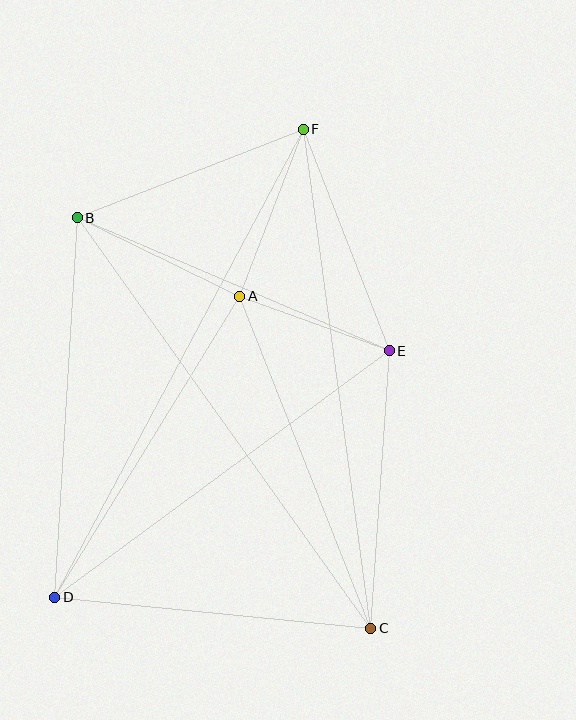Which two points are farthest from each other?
Points D and F are farthest from each other.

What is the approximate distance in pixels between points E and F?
The distance between E and F is approximately 238 pixels.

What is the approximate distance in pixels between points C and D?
The distance between C and D is approximately 318 pixels.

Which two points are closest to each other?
Points A and E are closest to each other.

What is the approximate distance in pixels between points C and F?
The distance between C and F is approximately 503 pixels.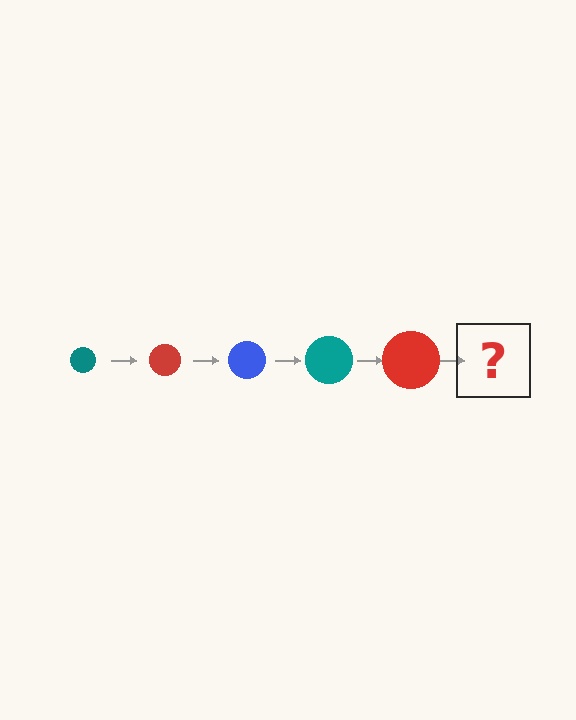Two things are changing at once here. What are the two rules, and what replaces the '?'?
The two rules are that the circle grows larger each step and the color cycles through teal, red, and blue. The '?' should be a blue circle, larger than the previous one.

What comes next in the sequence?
The next element should be a blue circle, larger than the previous one.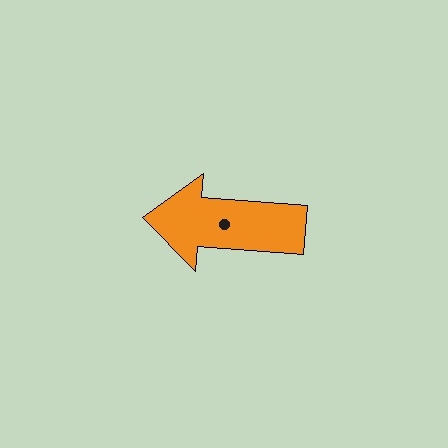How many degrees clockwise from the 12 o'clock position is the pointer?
Approximately 274 degrees.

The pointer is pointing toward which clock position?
Roughly 9 o'clock.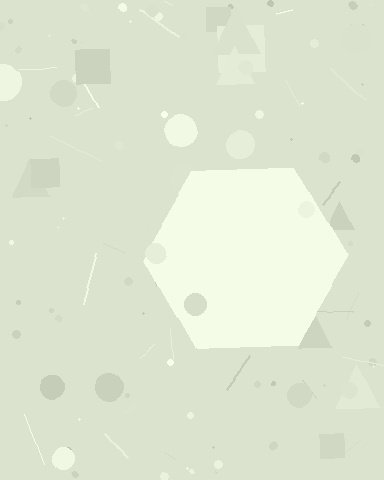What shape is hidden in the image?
A hexagon is hidden in the image.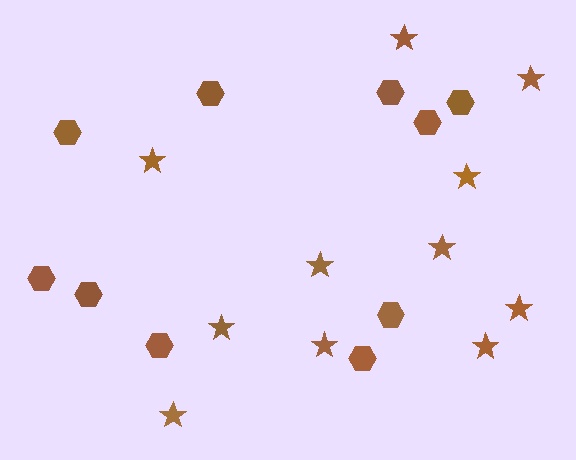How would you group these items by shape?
There are 2 groups: one group of stars (11) and one group of hexagons (10).